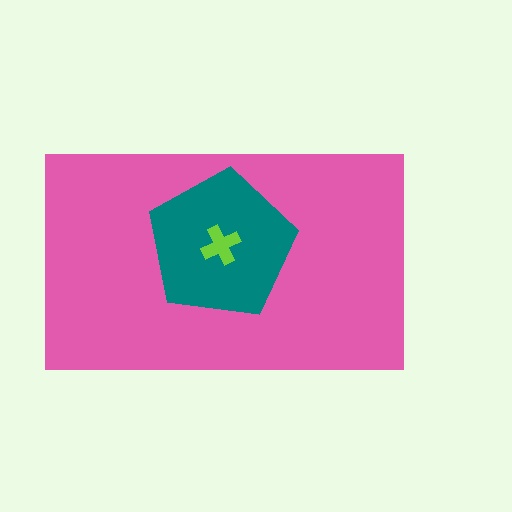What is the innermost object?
The lime cross.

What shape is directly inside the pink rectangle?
The teal pentagon.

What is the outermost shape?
The pink rectangle.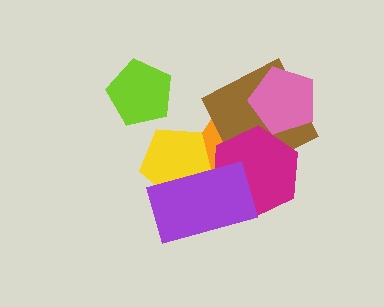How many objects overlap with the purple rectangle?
3 objects overlap with the purple rectangle.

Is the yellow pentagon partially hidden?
Yes, it is partially covered by another shape.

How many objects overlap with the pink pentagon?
1 object overlaps with the pink pentagon.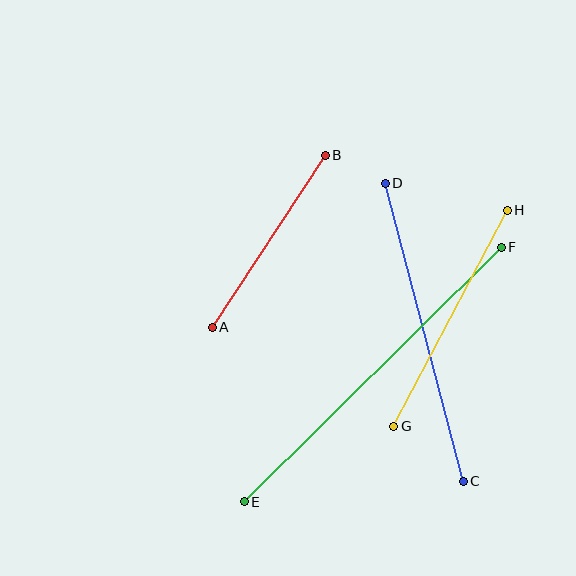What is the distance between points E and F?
The distance is approximately 362 pixels.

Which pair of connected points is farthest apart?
Points E and F are farthest apart.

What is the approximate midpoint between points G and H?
The midpoint is at approximately (451, 318) pixels.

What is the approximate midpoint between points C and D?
The midpoint is at approximately (424, 332) pixels.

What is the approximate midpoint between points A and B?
The midpoint is at approximately (269, 241) pixels.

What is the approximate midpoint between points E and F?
The midpoint is at approximately (373, 375) pixels.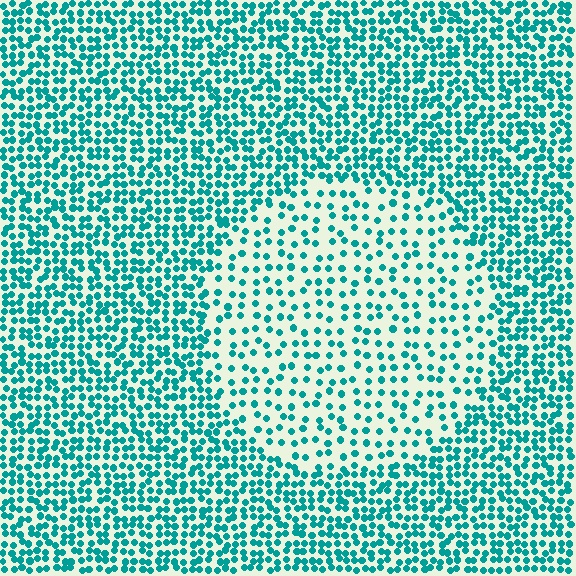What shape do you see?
I see a circle.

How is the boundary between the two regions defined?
The boundary is defined by a change in element density (approximately 2.1x ratio). All elements are the same color, size, and shape.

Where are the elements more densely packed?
The elements are more densely packed outside the circle boundary.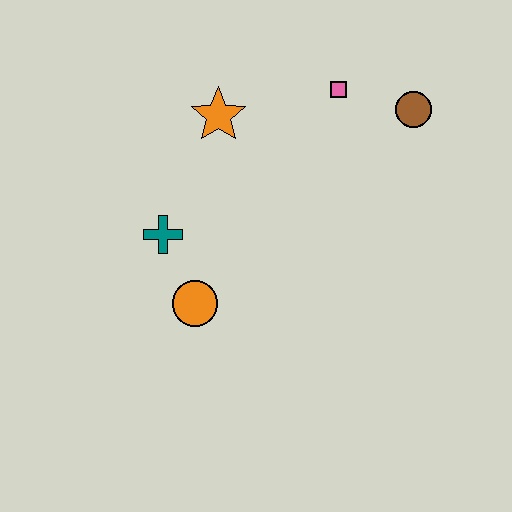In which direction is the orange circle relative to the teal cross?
The orange circle is below the teal cross.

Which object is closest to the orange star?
The pink square is closest to the orange star.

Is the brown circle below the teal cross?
No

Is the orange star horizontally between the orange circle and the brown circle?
Yes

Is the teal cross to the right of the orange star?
No